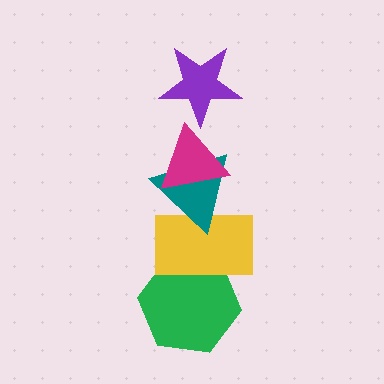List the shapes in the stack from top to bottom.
From top to bottom: the purple star, the magenta triangle, the teal triangle, the yellow rectangle, the green hexagon.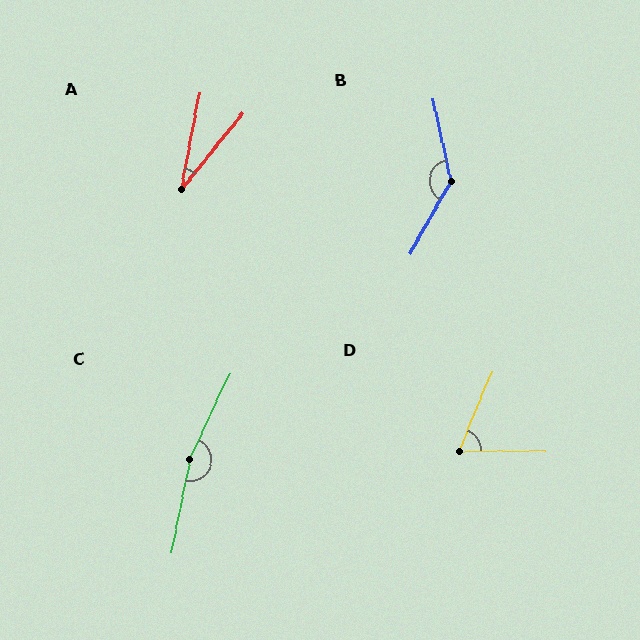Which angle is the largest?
C, at approximately 166 degrees.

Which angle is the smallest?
A, at approximately 28 degrees.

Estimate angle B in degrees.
Approximately 138 degrees.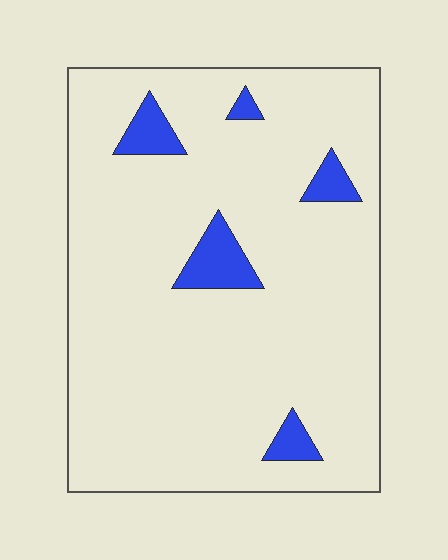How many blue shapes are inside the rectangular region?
5.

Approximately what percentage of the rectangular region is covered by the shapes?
Approximately 10%.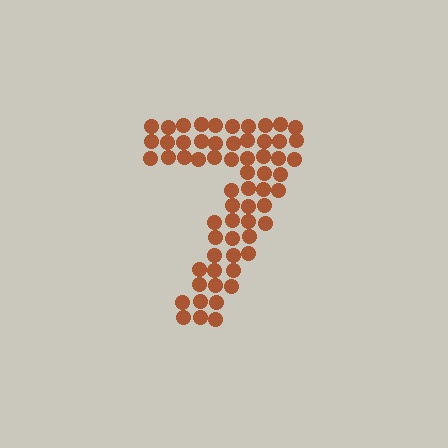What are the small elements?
The small elements are circles.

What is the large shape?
The large shape is the digit 7.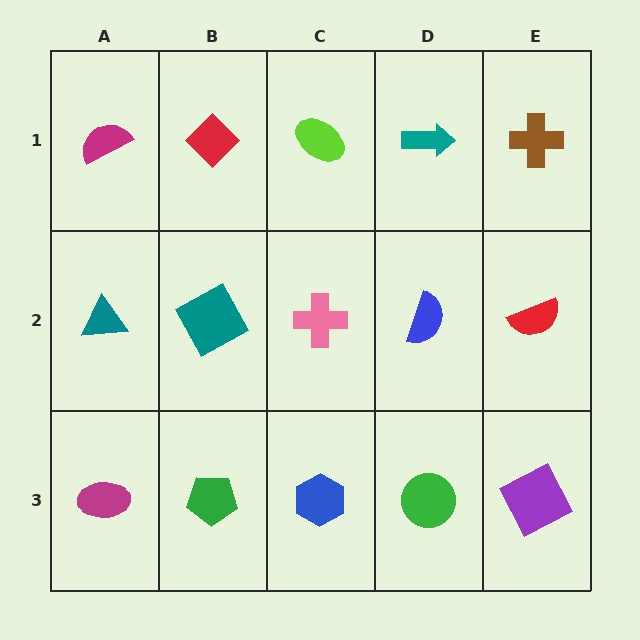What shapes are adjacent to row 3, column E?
A red semicircle (row 2, column E), a green circle (row 3, column D).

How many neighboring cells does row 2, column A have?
3.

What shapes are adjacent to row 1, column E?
A red semicircle (row 2, column E), a teal arrow (row 1, column D).